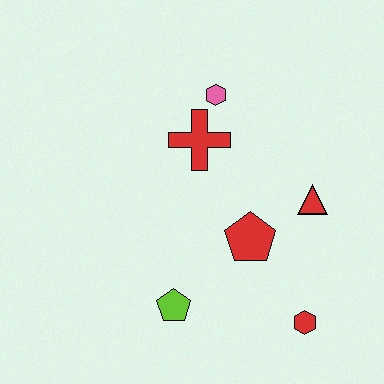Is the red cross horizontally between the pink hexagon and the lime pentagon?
Yes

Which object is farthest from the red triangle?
The lime pentagon is farthest from the red triangle.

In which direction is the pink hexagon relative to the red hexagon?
The pink hexagon is above the red hexagon.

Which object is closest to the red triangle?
The red pentagon is closest to the red triangle.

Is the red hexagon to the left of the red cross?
No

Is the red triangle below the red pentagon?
No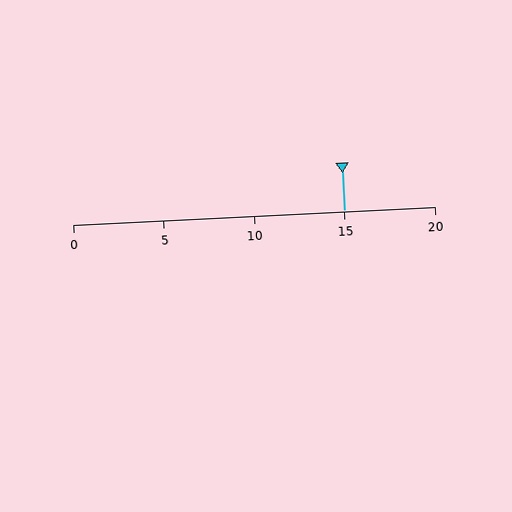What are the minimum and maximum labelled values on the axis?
The axis runs from 0 to 20.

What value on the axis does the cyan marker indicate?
The marker indicates approximately 15.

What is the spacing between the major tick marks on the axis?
The major ticks are spaced 5 apart.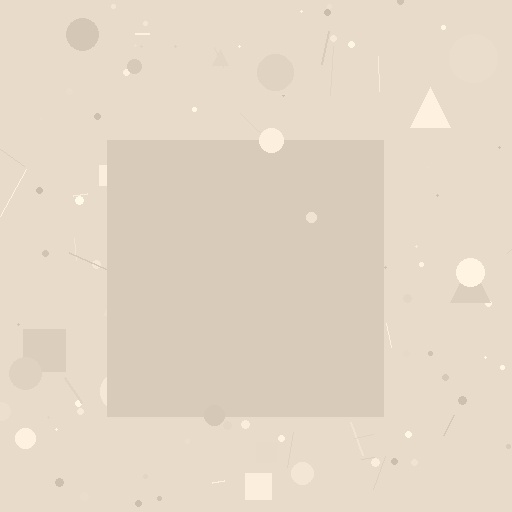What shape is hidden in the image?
A square is hidden in the image.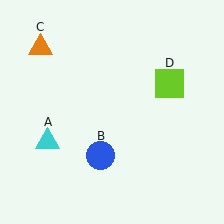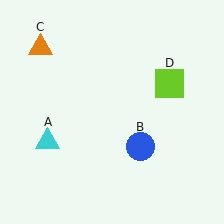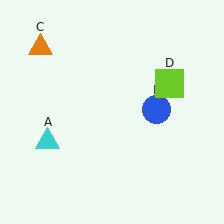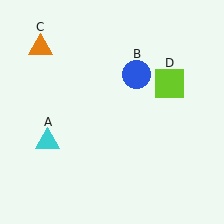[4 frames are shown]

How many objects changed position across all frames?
1 object changed position: blue circle (object B).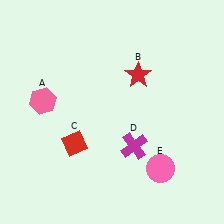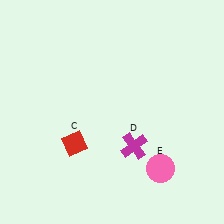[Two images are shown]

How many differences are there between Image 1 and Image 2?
There are 2 differences between the two images.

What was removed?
The pink hexagon (A), the red star (B) were removed in Image 2.